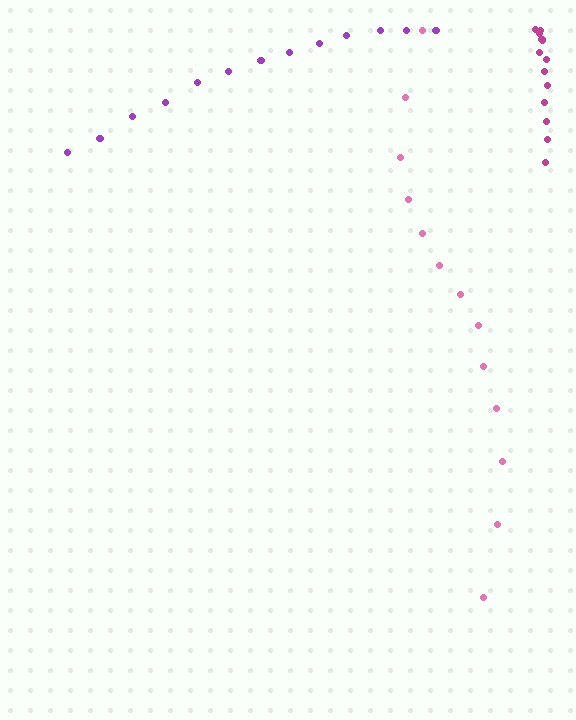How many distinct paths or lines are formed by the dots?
There are 3 distinct paths.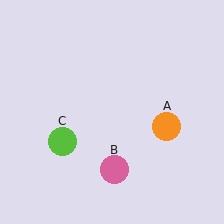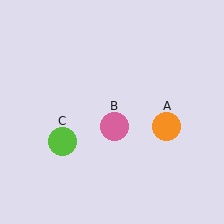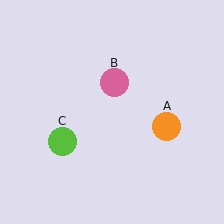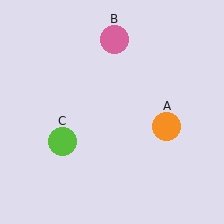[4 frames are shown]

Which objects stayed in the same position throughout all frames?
Orange circle (object A) and lime circle (object C) remained stationary.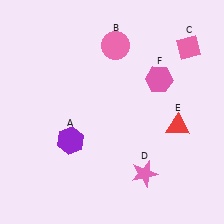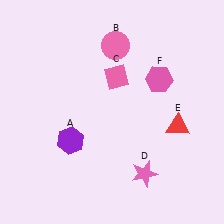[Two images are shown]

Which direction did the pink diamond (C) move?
The pink diamond (C) moved left.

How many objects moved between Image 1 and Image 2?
1 object moved between the two images.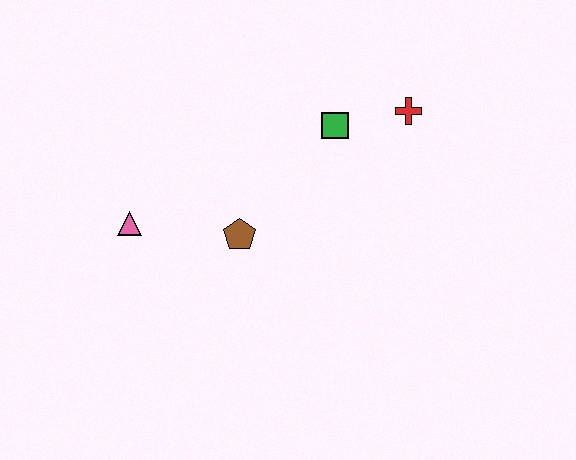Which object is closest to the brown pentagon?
The pink triangle is closest to the brown pentagon.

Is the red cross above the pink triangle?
Yes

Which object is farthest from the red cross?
The pink triangle is farthest from the red cross.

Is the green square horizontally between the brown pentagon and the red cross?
Yes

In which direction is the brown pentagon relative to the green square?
The brown pentagon is below the green square.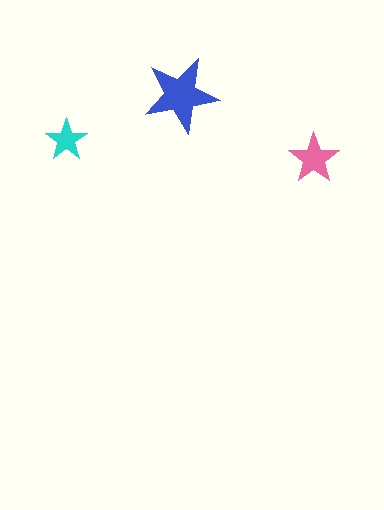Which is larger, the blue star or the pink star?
The blue one.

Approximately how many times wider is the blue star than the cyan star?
About 2 times wider.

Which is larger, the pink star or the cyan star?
The pink one.